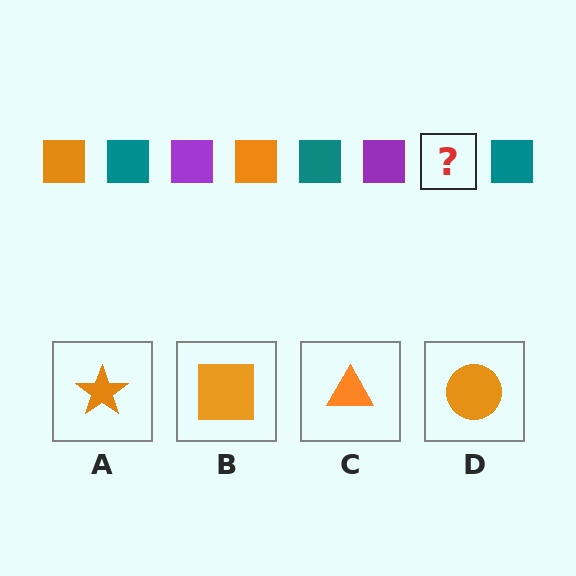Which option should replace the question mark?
Option B.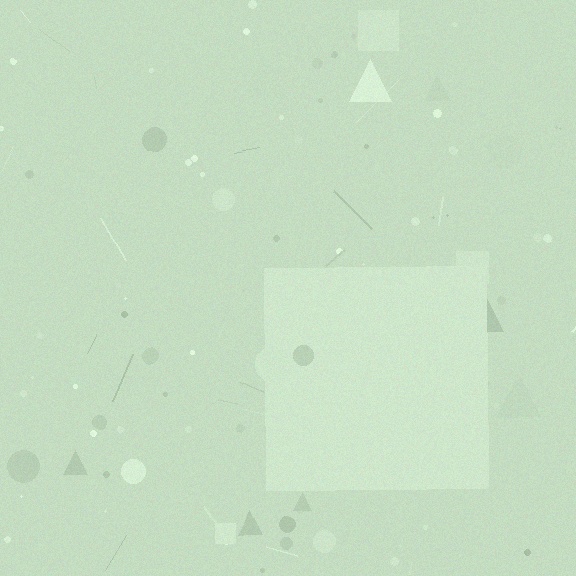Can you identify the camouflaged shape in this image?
The camouflaged shape is a square.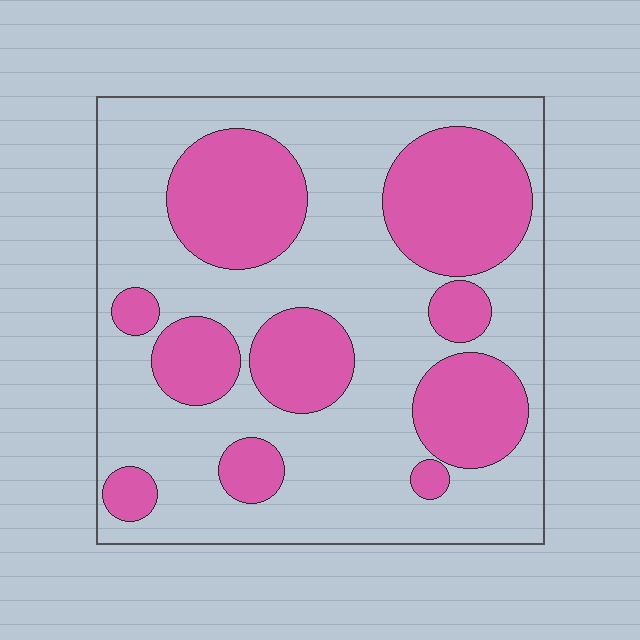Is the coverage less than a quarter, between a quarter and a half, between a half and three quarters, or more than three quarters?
Between a quarter and a half.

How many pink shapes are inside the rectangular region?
10.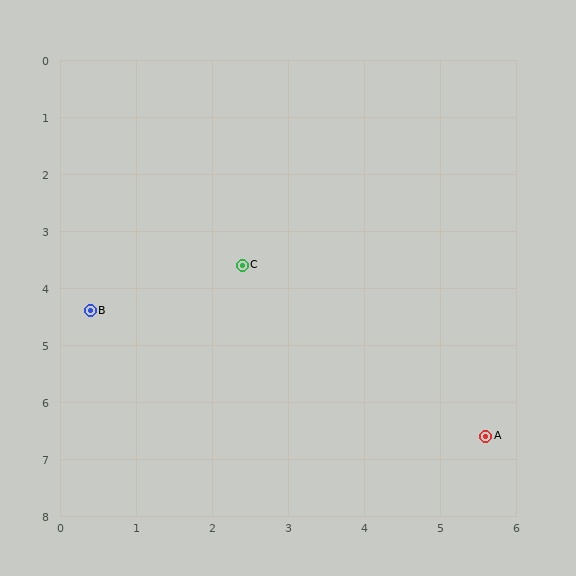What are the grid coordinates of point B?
Point B is at approximately (0.4, 4.4).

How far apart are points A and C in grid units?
Points A and C are about 4.4 grid units apart.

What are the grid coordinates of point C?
Point C is at approximately (2.4, 3.6).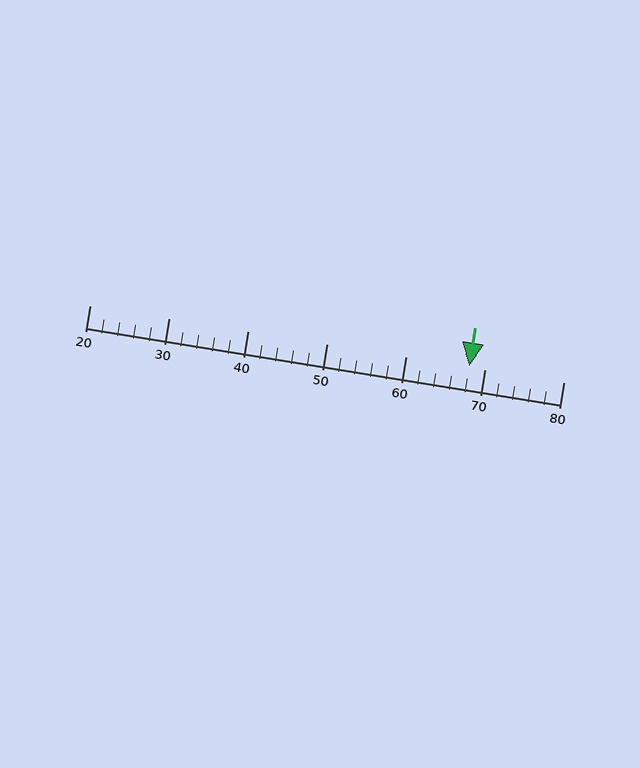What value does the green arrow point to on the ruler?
The green arrow points to approximately 68.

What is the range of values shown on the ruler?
The ruler shows values from 20 to 80.